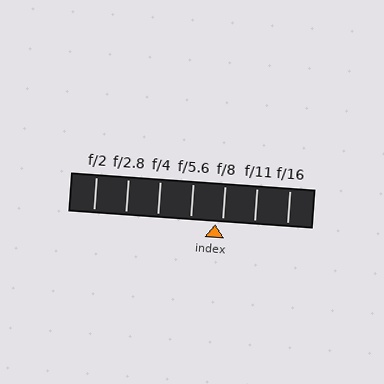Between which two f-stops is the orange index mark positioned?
The index mark is between f/5.6 and f/8.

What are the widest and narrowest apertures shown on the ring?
The widest aperture shown is f/2 and the narrowest is f/16.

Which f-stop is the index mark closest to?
The index mark is closest to f/8.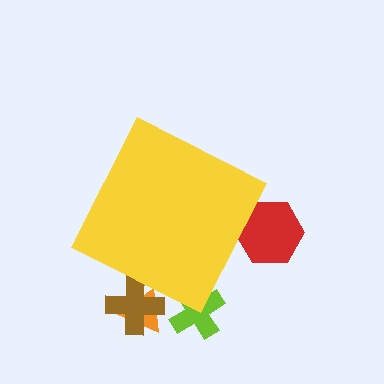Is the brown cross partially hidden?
Yes, the brown cross is partially hidden behind the yellow diamond.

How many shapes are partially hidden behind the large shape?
4 shapes are partially hidden.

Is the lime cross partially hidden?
Yes, the lime cross is partially hidden behind the yellow diamond.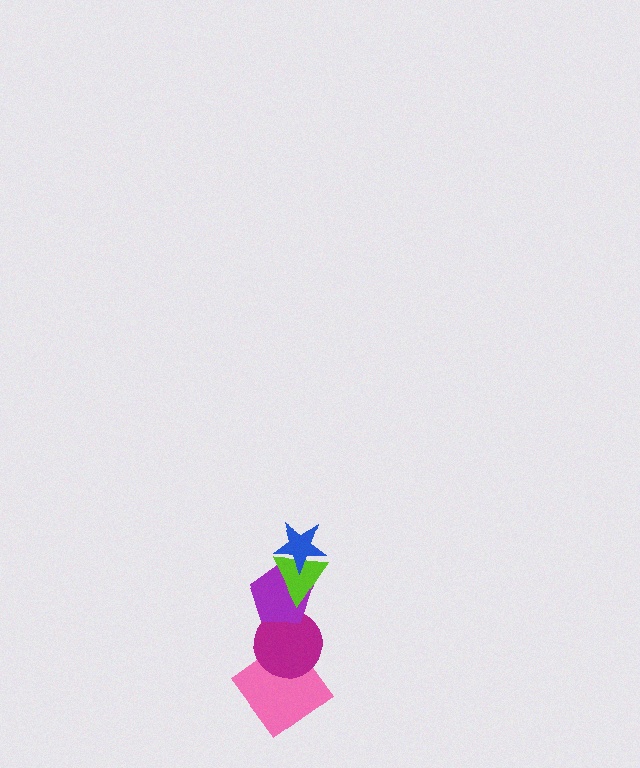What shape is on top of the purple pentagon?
The lime triangle is on top of the purple pentagon.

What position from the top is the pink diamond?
The pink diamond is 5th from the top.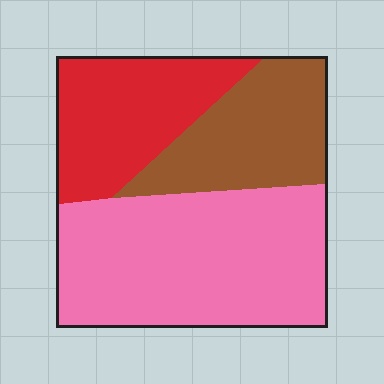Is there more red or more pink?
Pink.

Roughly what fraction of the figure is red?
Red covers roughly 25% of the figure.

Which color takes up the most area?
Pink, at roughly 50%.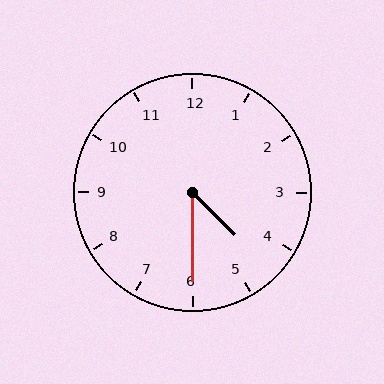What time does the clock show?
4:30.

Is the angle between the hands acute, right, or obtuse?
It is acute.